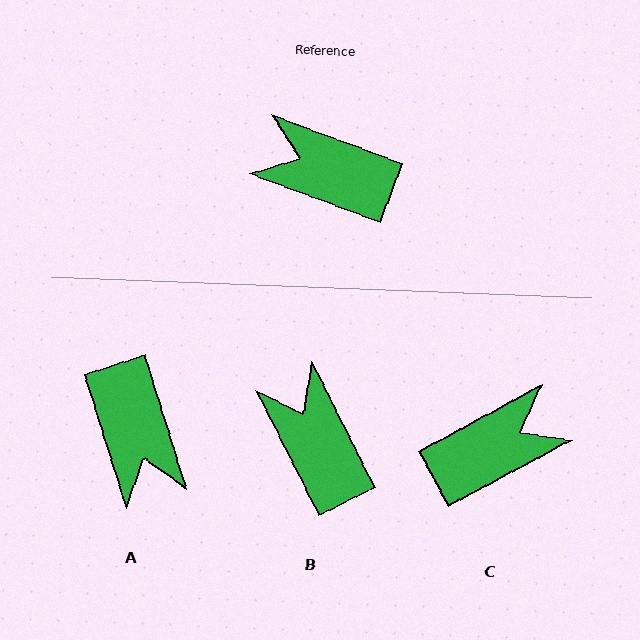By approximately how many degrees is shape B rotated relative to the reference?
Approximately 43 degrees clockwise.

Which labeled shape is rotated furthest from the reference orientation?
C, about 131 degrees away.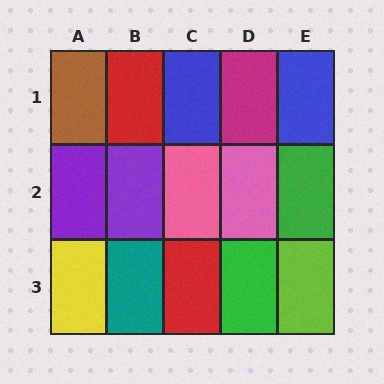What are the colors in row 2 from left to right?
Purple, purple, pink, pink, green.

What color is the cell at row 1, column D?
Magenta.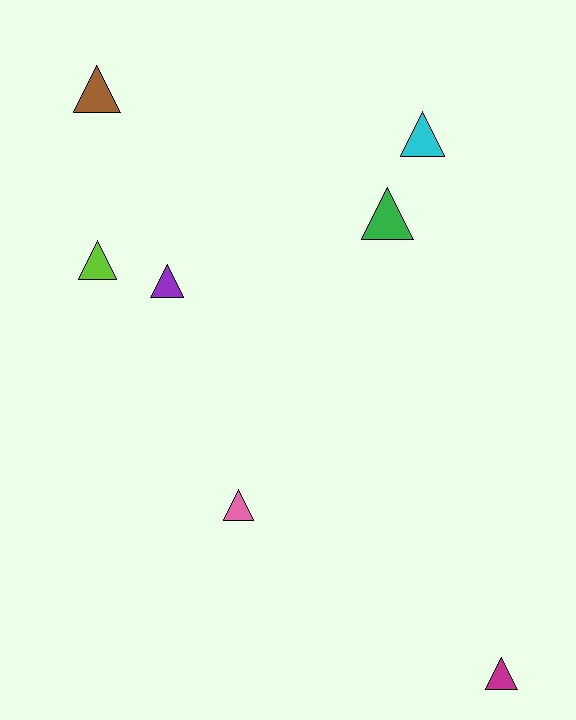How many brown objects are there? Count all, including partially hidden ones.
There is 1 brown object.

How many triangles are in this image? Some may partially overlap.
There are 7 triangles.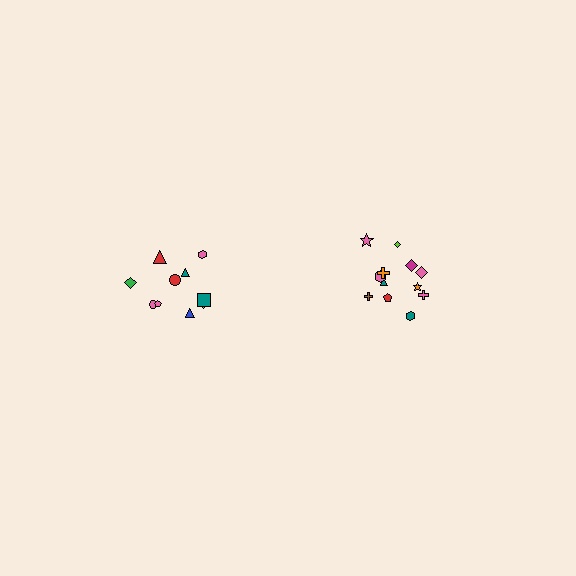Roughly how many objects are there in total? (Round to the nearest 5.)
Roughly 20 objects in total.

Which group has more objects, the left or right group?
The right group.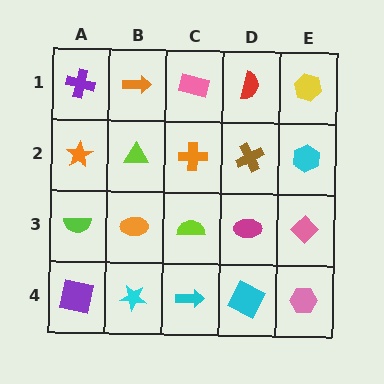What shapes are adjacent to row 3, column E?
A cyan hexagon (row 2, column E), a pink hexagon (row 4, column E), a magenta ellipse (row 3, column D).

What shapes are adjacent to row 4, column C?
A lime semicircle (row 3, column C), a cyan star (row 4, column B), a cyan square (row 4, column D).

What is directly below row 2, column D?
A magenta ellipse.